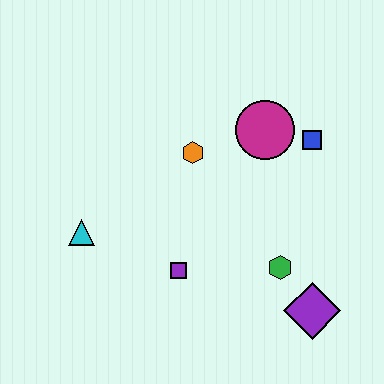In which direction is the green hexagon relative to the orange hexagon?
The green hexagon is below the orange hexagon.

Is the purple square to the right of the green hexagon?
No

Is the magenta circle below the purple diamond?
No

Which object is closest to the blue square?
The magenta circle is closest to the blue square.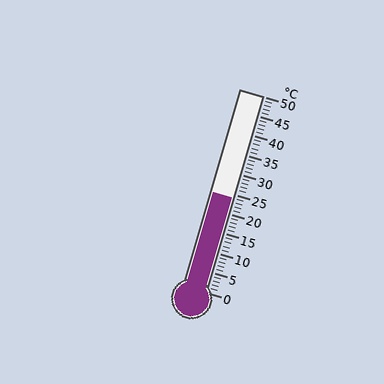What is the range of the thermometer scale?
The thermometer scale ranges from 0°C to 50°C.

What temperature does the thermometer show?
The thermometer shows approximately 24°C.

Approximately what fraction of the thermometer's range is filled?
The thermometer is filled to approximately 50% of its range.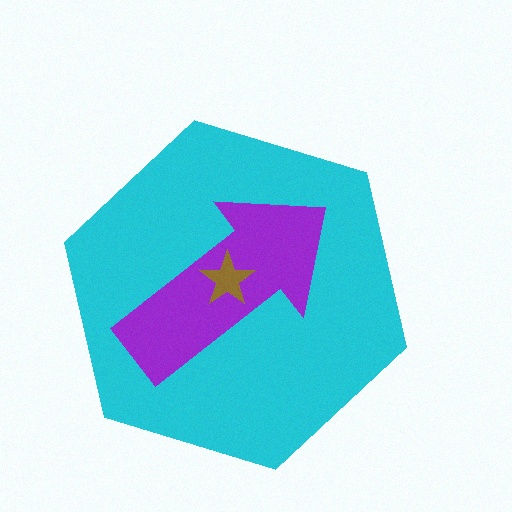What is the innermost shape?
The brown star.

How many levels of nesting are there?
3.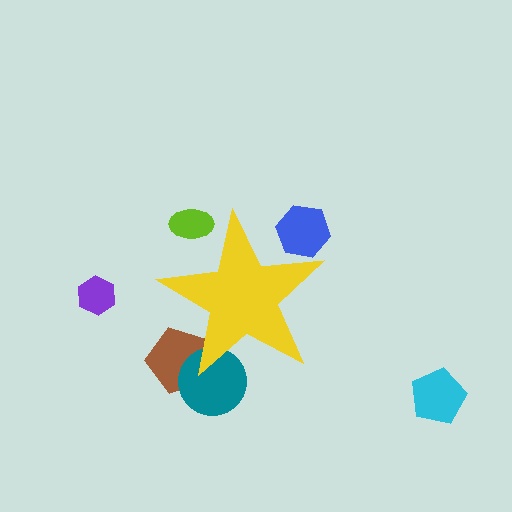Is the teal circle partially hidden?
Yes, the teal circle is partially hidden behind the yellow star.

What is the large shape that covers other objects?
A yellow star.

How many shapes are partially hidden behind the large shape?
4 shapes are partially hidden.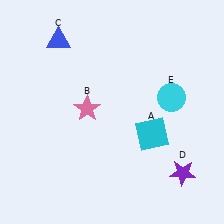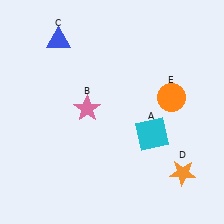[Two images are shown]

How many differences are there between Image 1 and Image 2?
There are 2 differences between the two images.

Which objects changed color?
D changed from purple to orange. E changed from cyan to orange.